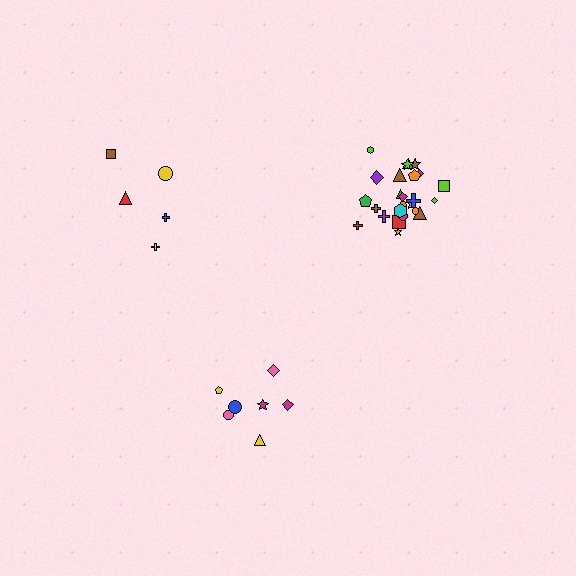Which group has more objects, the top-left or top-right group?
The top-right group.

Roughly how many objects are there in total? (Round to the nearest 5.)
Roughly 35 objects in total.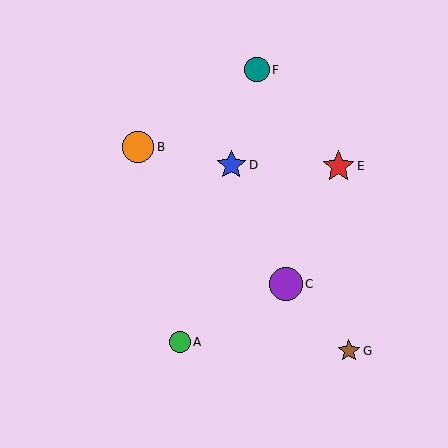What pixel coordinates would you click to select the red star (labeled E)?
Click at (339, 166) to select the red star E.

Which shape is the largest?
The purple circle (labeled C) is the largest.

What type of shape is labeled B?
Shape B is an orange circle.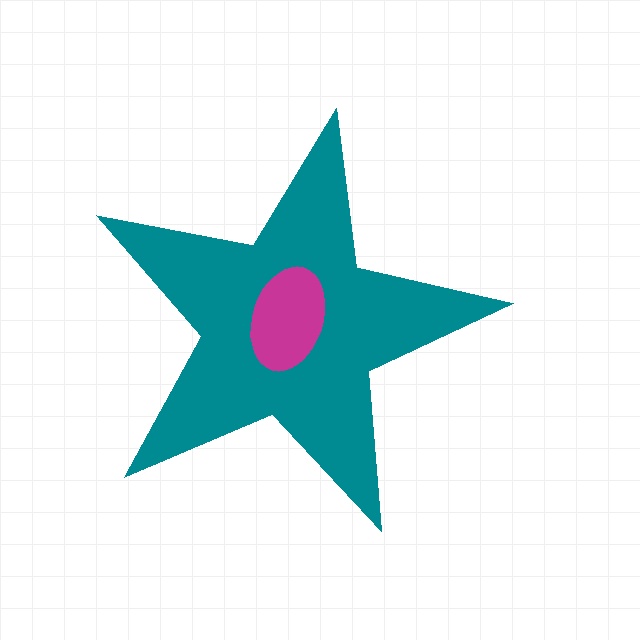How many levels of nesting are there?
2.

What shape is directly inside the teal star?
The magenta ellipse.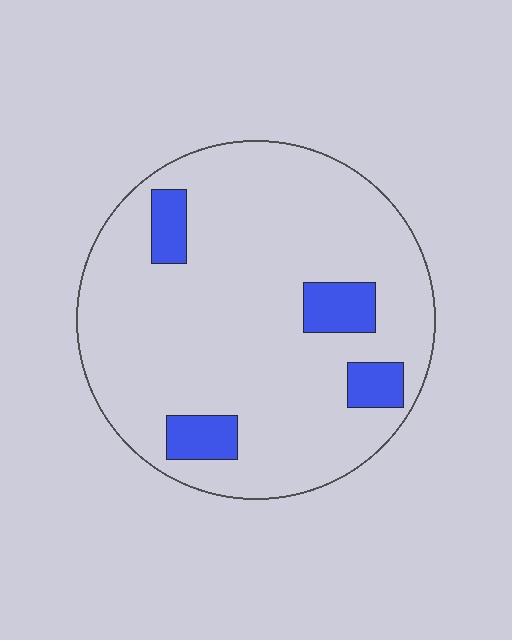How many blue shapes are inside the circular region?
4.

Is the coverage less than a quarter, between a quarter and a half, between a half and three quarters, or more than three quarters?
Less than a quarter.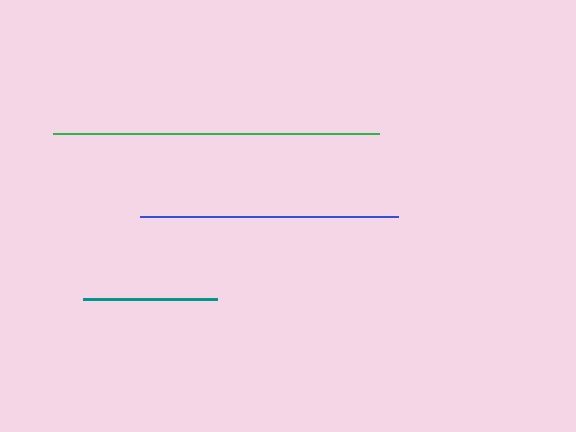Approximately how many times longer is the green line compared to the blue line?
The green line is approximately 1.3 times the length of the blue line.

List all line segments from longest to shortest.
From longest to shortest: green, blue, teal.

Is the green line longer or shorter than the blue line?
The green line is longer than the blue line.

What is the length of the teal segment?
The teal segment is approximately 134 pixels long.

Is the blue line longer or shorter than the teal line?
The blue line is longer than the teal line.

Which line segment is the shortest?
The teal line is the shortest at approximately 134 pixels.